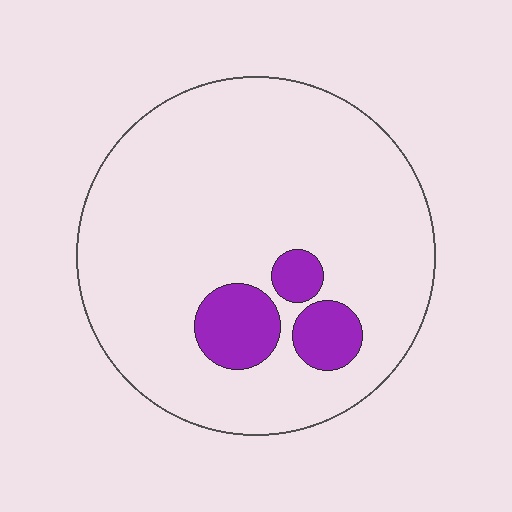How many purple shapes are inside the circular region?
3.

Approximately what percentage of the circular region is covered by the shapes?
Approximately 10%.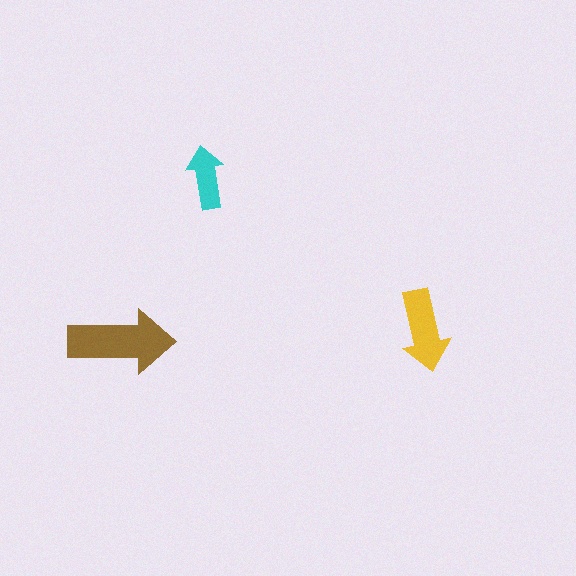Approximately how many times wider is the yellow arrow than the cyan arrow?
About 1.5 times wider.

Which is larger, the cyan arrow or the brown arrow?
The brown one.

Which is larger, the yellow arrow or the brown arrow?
The brown one.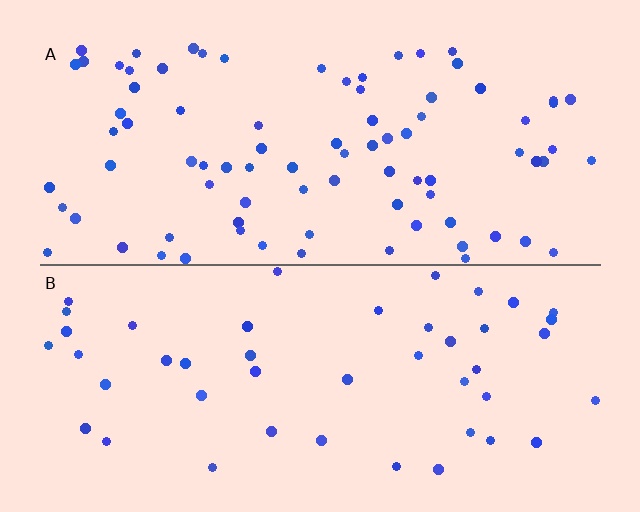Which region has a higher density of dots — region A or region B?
A (the top).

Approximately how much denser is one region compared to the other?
Approximately 1.8× — region A over region B.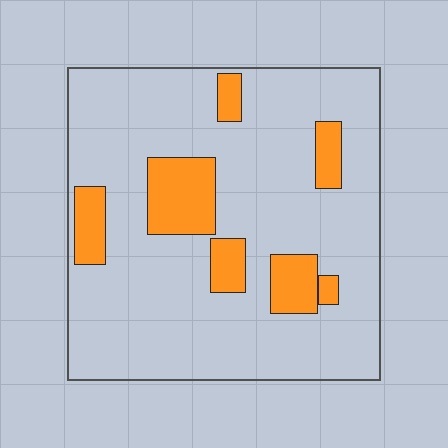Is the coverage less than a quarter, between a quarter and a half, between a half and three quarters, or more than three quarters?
Less than a quarter.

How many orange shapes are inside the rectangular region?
7.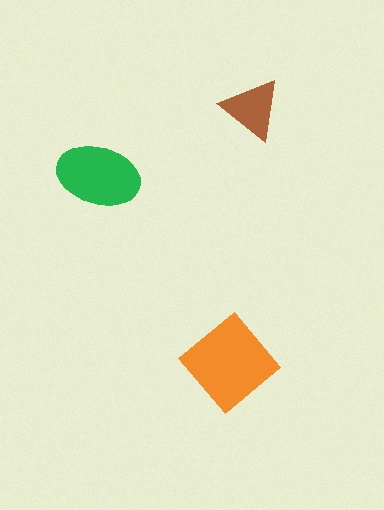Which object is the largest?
The orange diamond.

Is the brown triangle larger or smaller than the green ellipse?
Smaller.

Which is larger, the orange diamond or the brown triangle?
The orange diamond.